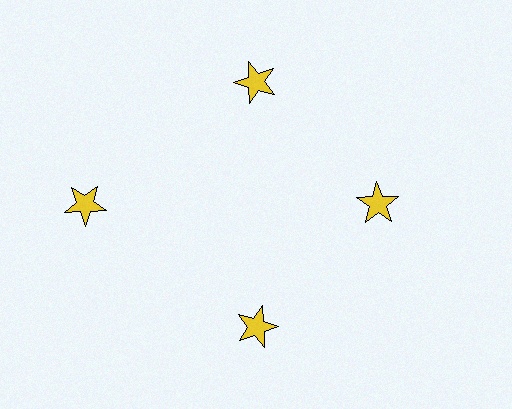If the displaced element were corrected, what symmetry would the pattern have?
It would have 4-fold rotational symmetry — the pattern would map onto itself every 90 degrees.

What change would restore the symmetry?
The symmetry would be restored by moving it inward, back onto the ring so that all 4 stars sit at equal angles and equal distance from the center.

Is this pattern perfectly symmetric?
No. The 4 yellow stars are arranged in a ring, but one element near the 9 o'clock position is pushed outward from the center, breaking the 4-fold rotational symmetry.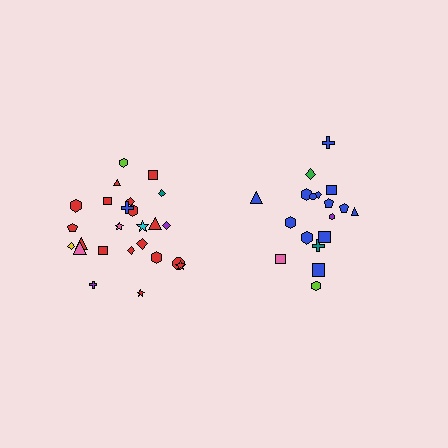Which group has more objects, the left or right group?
The left group.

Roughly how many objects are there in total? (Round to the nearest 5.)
Roughly 45 objects in total.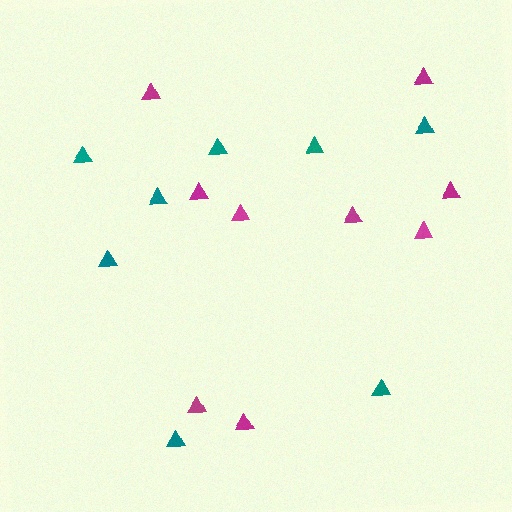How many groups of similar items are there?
There are 2 groups: one group of teal triangles (8) and one group of magenta triangles (9).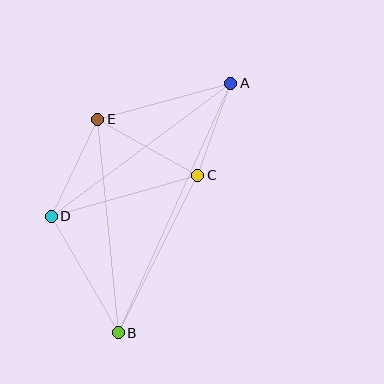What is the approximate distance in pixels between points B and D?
The distance between B and D is approximately 135 pixels.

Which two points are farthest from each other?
Points A and B are farthest from each other.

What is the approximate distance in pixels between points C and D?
The distance between C and D is approximately 152 pixels.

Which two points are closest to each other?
Points A and C are closest to each other.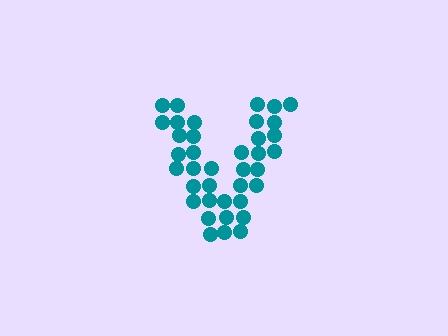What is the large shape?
The large shape is the letter V.